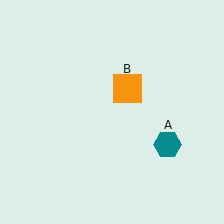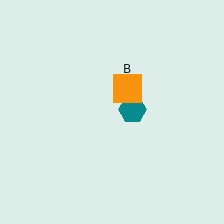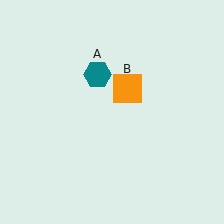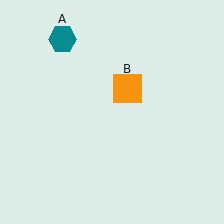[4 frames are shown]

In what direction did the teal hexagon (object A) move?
The teal hexagon (object A) moved up and to the left.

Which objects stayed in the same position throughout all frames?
Orange square (object B) remained stationary.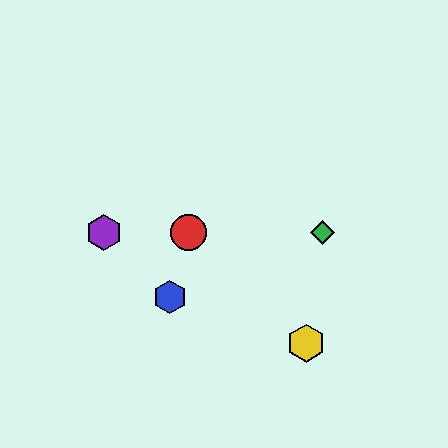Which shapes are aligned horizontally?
The red circle, the green diamond, the purple hexagon are aligned horizontally.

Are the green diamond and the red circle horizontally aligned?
Yes, both are at y≈232.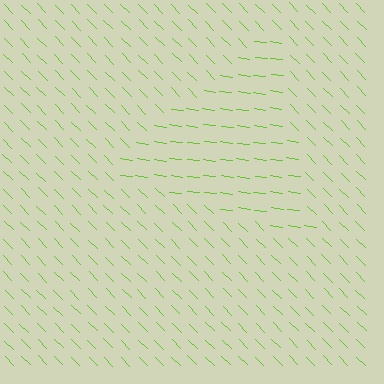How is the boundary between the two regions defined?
The boundary is defined purely by a change in line orientation (approximately 38 degrees difference). All lines are the same color and thickness.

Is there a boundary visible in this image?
Yes, there is a texture boundary formed by a change in line orientation.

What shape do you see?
I see a triangle.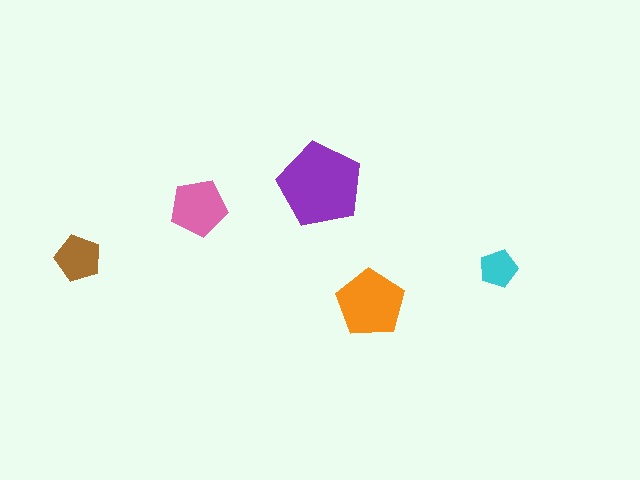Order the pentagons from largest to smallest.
the purple one, the orange one, the pink one, the brown one, the cyan one.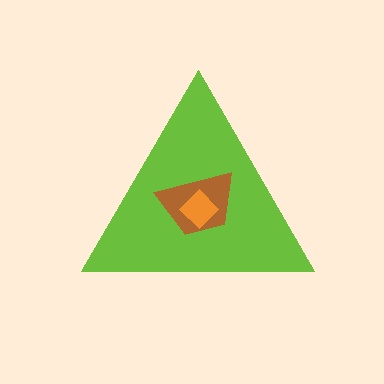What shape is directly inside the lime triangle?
The brown trapezoid.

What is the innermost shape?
The orange diamond.